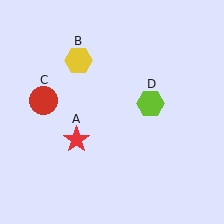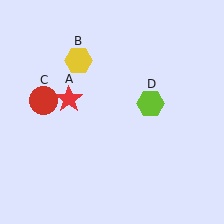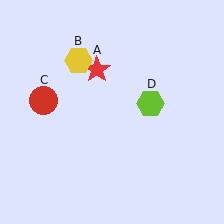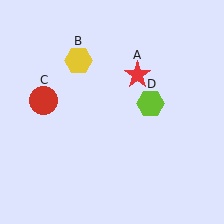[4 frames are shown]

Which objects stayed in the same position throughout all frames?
Yellow hexagon (object B) and red circle (object C) and lime hexagon (object D) remained stationary.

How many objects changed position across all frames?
1 object changed position: red star (object A).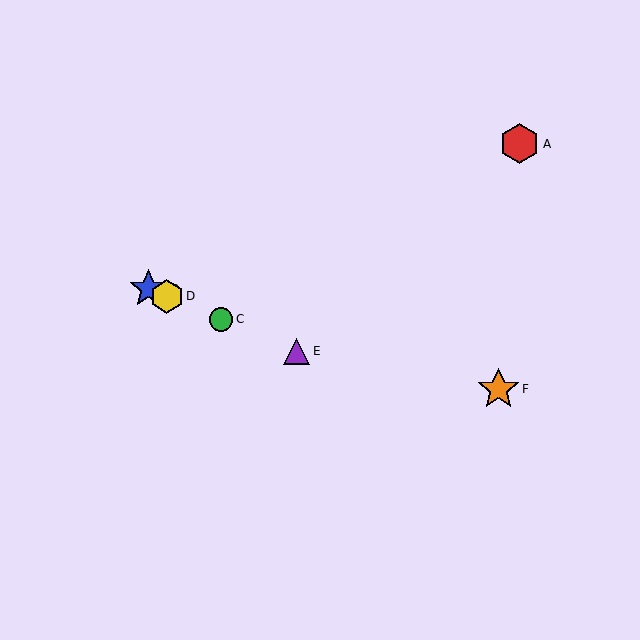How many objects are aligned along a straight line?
4 objects (B, C, D, E) are aligned along a straight line.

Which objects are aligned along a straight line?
Objects B, C, D, E are aligned along a straight line.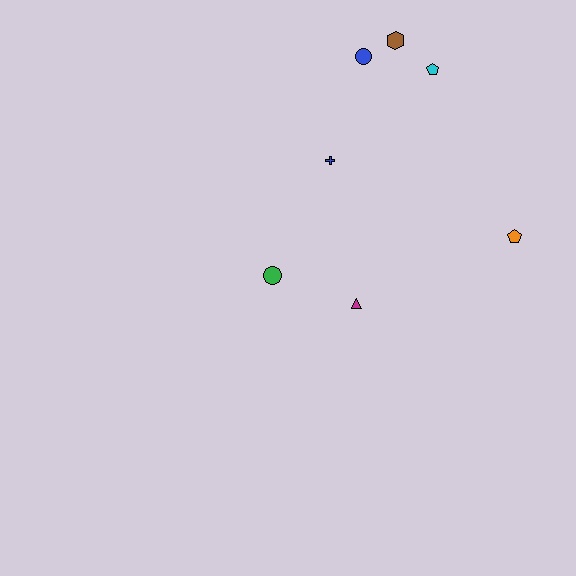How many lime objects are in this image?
There are no lime objects.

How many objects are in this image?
There are 7 objects.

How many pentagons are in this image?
There are 2 pentagons.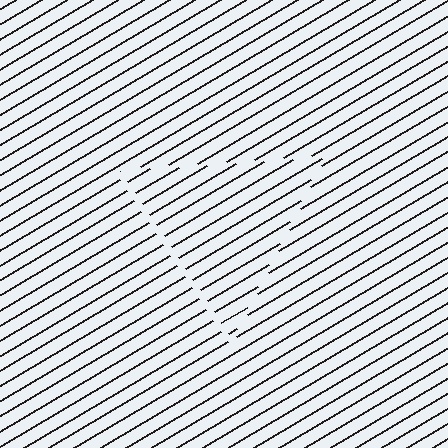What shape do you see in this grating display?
An illusory triangle. The interior of the shape contains the same grating, shifted by half a period — the contour is defined by the phase discontinuity where line-ends from the inner and outer gratings abut.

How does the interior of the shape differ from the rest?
The interior of the shape contains the same grating, shifted by half a period — the contour is defined by the phase discontinuity where line-ends from the inner and outer gratings abut.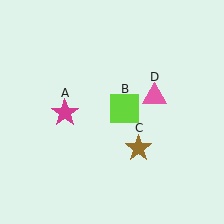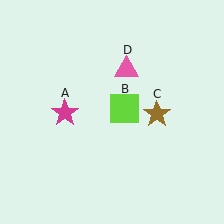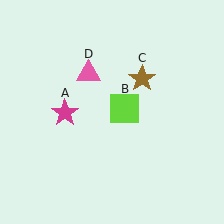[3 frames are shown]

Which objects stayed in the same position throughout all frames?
Magenta star (object A) and lime square (object B) remained stationary.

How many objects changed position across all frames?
2 objects changed position: brown star (object C), pink triangle (object D).